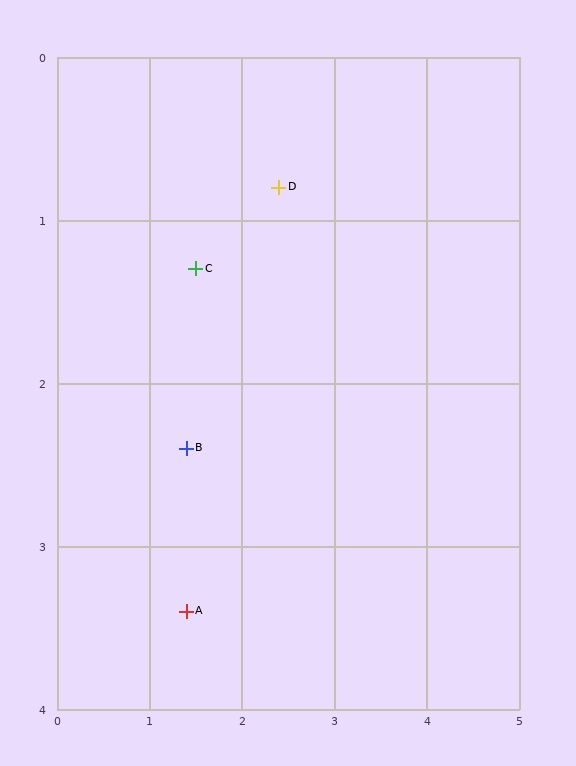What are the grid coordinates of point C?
Point C is at approximately (1.5, 1.3).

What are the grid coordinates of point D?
Point D is at approximately (2.4, 0.8).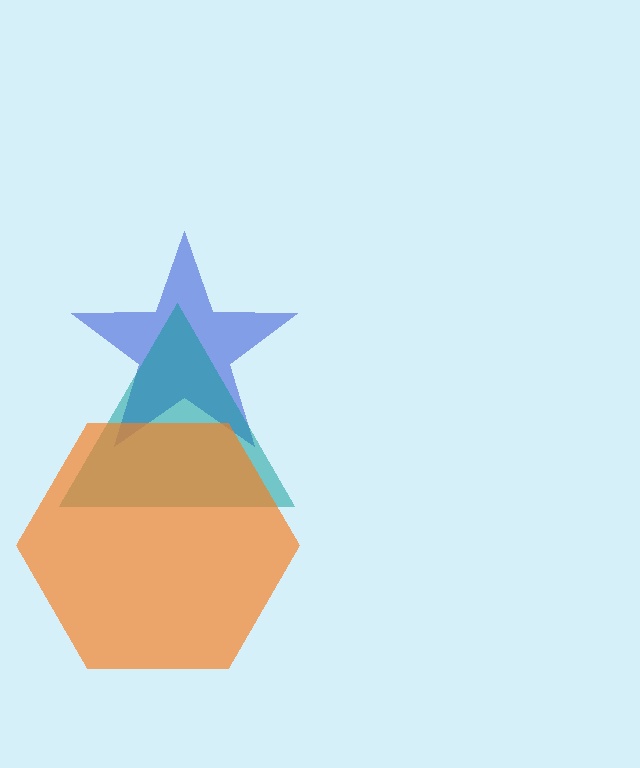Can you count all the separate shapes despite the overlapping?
Yes, there are 3 separate shapes.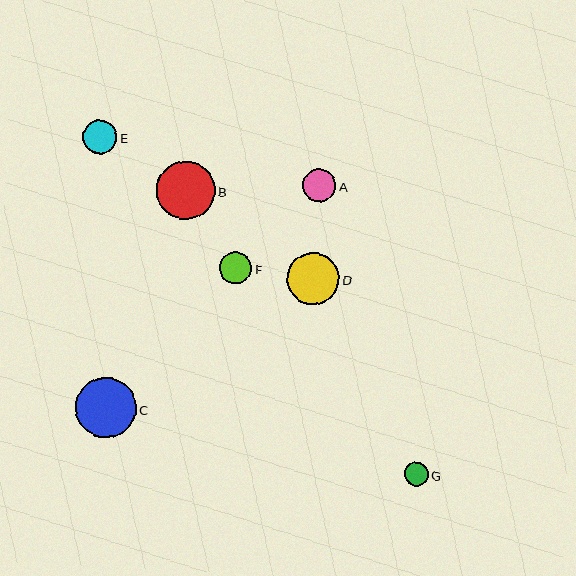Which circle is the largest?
Circle C is the largest with a size of approximately 61 pixels.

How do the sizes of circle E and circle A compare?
Circle E and circle A are approximately the same size.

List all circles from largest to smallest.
From largest to smallest: C, B, D, E, A, F, G.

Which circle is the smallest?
Circle G is the smallest with a size of approximately 24 pixels.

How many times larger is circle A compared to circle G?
Circle A is approximately 1.4 times the size of circle G.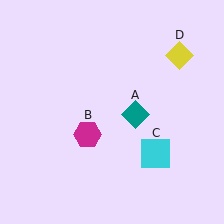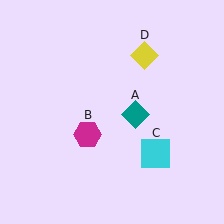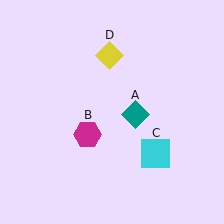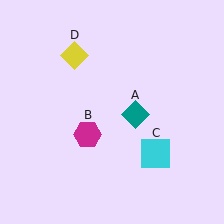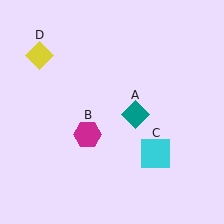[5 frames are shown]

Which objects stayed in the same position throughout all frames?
Teal diamond (object A) and magenta hexagon (object B) and cyan square (object C) remained stationary.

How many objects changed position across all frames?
1 object changed position: yellow diamond (object D).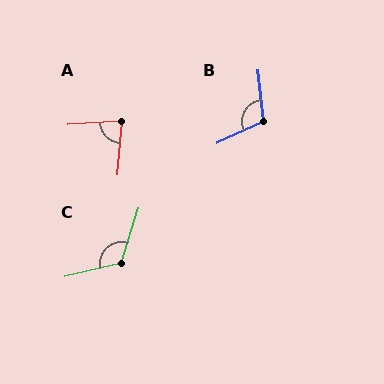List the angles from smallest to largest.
A (81°), B (110°), C (122°).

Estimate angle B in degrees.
Approximately 110 degrees.